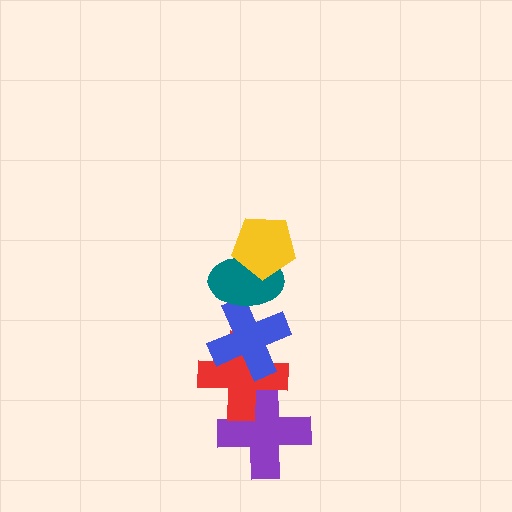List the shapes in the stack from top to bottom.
From top to bottom: the yellow pentagon, the teal ellipse, the blue cross, the red cross, the purple cross.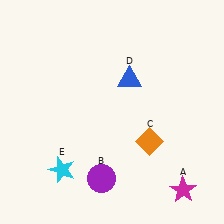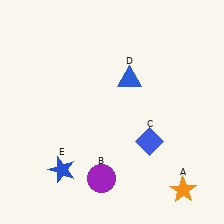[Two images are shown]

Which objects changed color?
A changed from magenta to orange. C changed from orange to blue. E changed from cyan to blue.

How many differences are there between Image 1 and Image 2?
There are 3 differences between the two images.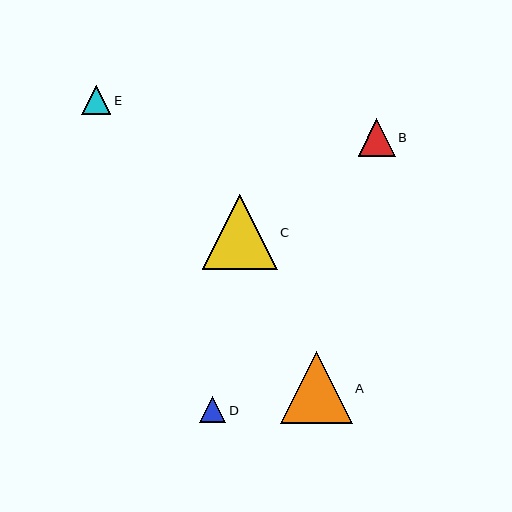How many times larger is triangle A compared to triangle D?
Triangle A is approximately 2.7 times the size of triangle D.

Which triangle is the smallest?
Triangle D is the smallest with a size of approximately 26 pixels.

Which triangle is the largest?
Triangle C is the largest with a size of approximately 75 pixels.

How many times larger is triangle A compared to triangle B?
Triangle A is approximately 1.9 times the size of triangle B.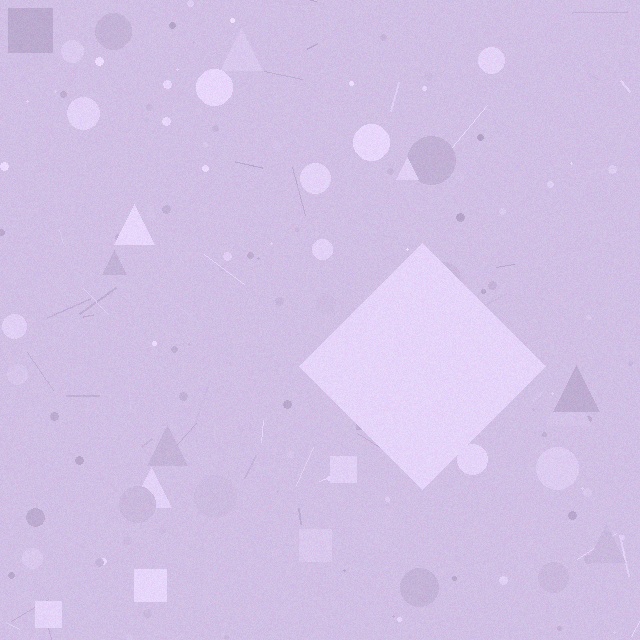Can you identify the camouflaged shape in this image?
The camouflaged shape is a diamond.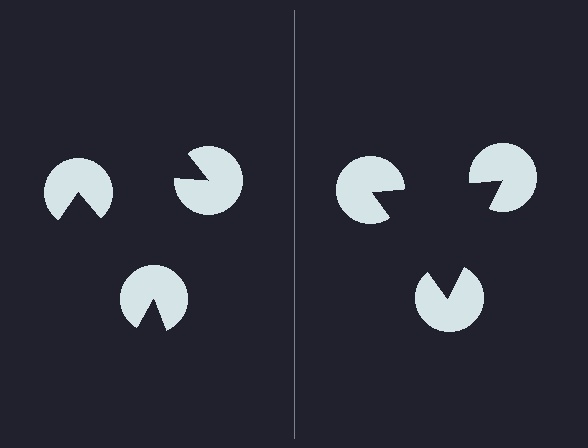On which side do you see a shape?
An illusory triangle appears on the right side. On the left side the wedge cuts are rotated, so no coherent shape forms.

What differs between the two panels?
The pac-man discs are positioned identically on both sides; only the wedge orientations differ. On the right they align to a triangle; on the left they are misaligned.